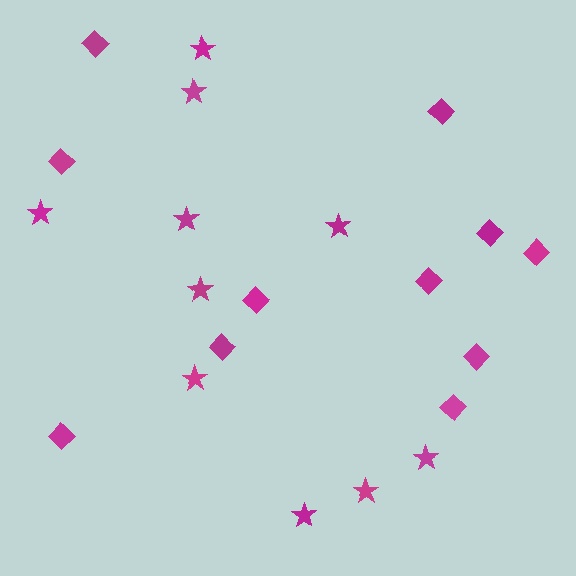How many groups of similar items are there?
There are 2 groups: one group of stars (10) and one group of diamonds (11).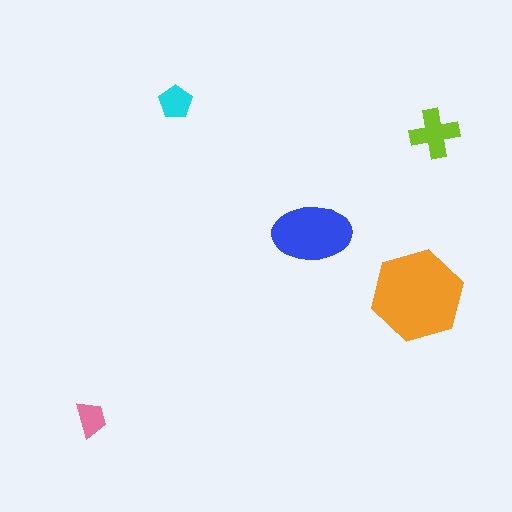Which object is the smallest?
The pink trapezoid.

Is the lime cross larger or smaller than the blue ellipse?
Smaller.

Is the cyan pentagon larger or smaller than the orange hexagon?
Smaller.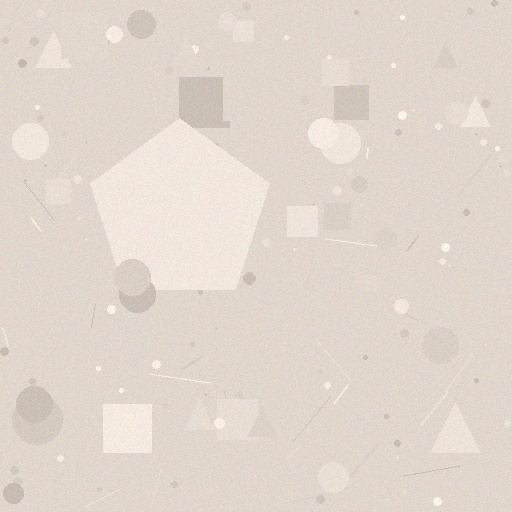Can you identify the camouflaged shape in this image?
The camouflaged shape is a pentagon.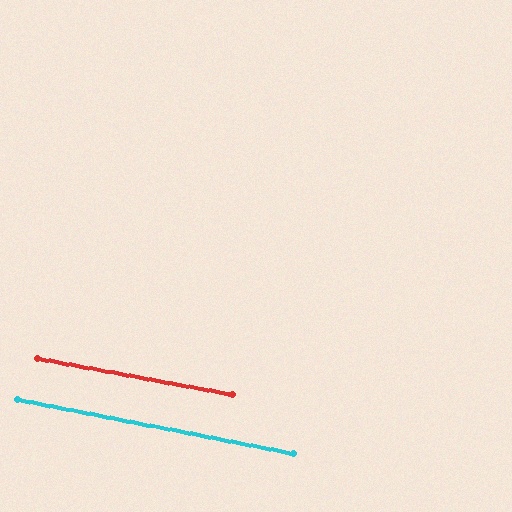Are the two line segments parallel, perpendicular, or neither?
Parallel — their directions differ by only 0.8°.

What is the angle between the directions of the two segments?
Approximately 1 degree.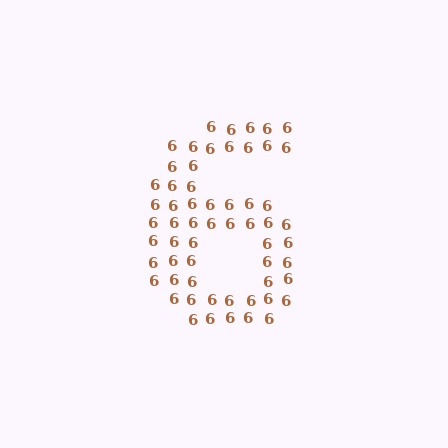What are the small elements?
The small elements are digit 6's.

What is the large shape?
The large shape is the digit 6.